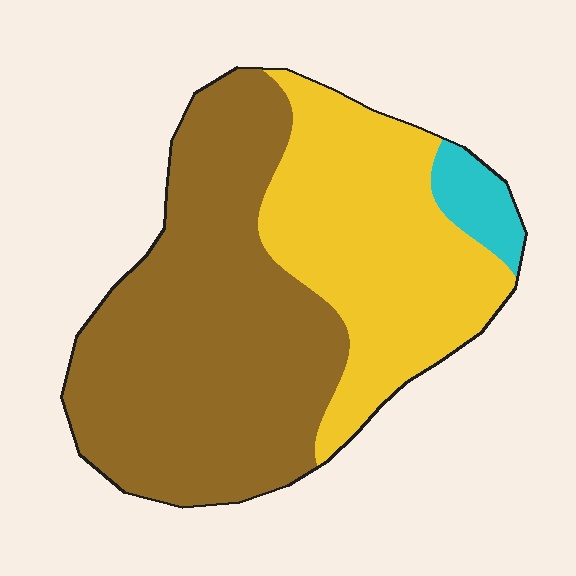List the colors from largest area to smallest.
From largest to smallest: brown, yellow, cyan.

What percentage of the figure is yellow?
Yellow covers around 35% of the figure.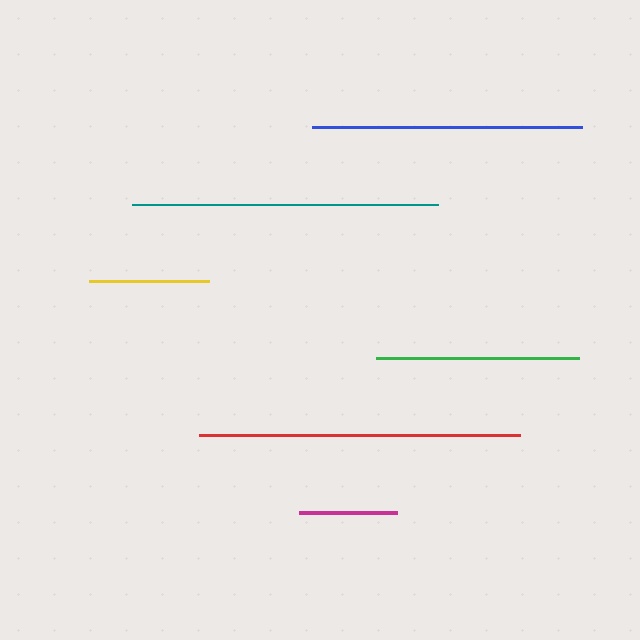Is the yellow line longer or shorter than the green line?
The green line is longer than the yellow line.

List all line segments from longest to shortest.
From longest to shortest: red, teal, blue, green, yellow, magenta.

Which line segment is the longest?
The red line is the longest at approximately 321 pixels.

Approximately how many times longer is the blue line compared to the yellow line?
The blue line is approximately 2.3 times the length of the yellow line.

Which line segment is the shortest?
The magenta line is the shortest at approximately 98 pixels.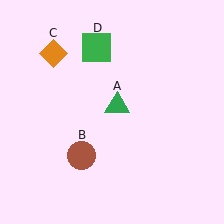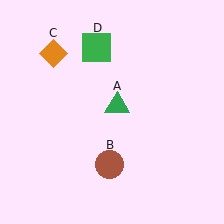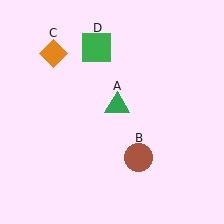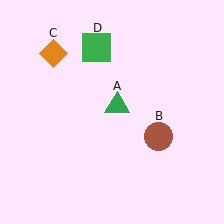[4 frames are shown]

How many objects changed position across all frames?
1 object changed position: brown circle (object B).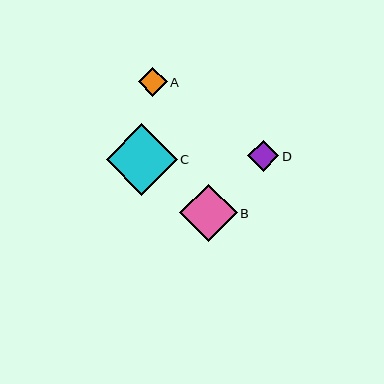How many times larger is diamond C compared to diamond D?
Diamond C is approximately 2.3 times the size of diamond D.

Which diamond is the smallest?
Diamond A is the smallest with a size of approximately 29 pixels.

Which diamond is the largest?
Diamond C is the largest with a size of approximately 71 pixels.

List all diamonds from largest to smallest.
From largest to smallest: C, B, D, A.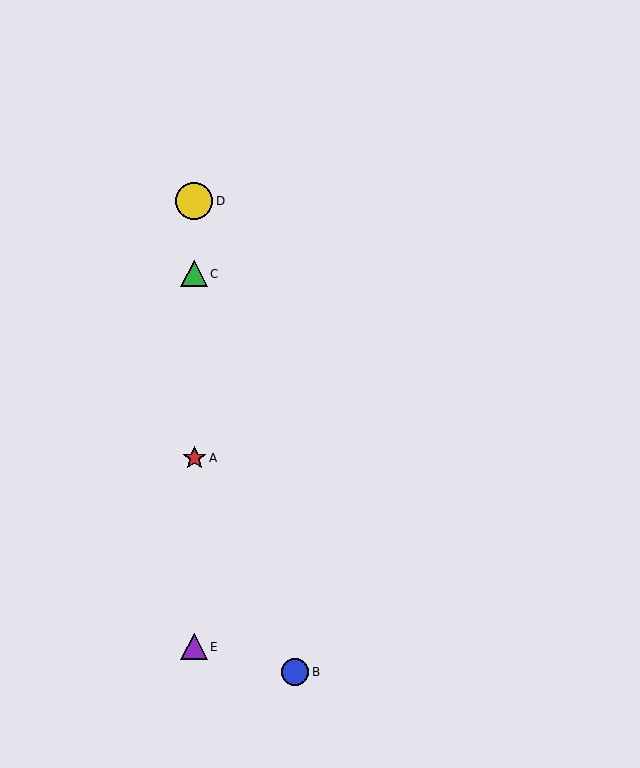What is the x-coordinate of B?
Object B is at x≈295.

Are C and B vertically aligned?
No, C is at x≈194 and B is at x≈295.